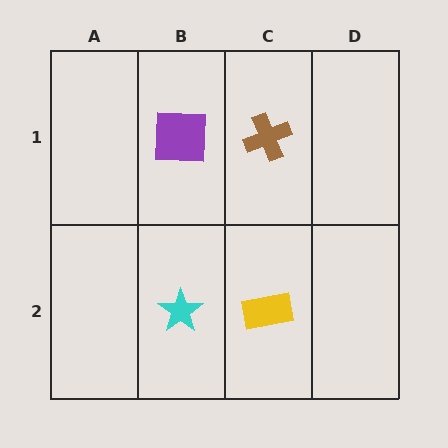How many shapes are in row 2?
2 shapes.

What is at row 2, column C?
A yellow rectangle.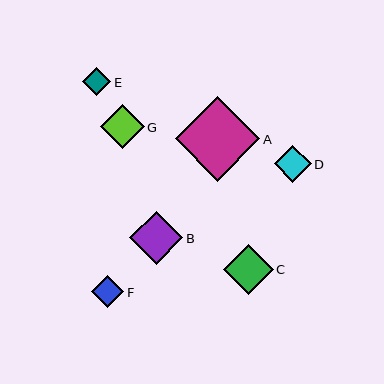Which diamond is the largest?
Diamond A is the largest with a size of approximately 85 pixels.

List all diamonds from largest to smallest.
From largest to smallest: A, B, C, G, D, F, E.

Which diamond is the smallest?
Diamond E is the smallest with a size of approximately 28 pixels.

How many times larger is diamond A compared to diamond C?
Diamond A is approximately 1.7 times the size of diamond C.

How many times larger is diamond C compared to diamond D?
Diamond C is approximately 1.4 times the size of diamond D.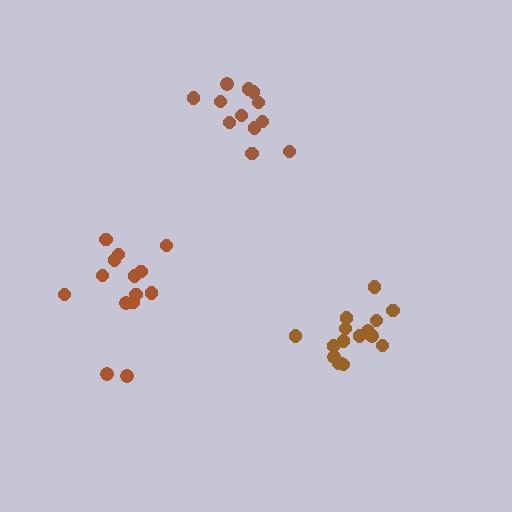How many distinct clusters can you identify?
There are 3 distinct clusters.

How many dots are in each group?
Group 1: 15 dots, Group 2: 16 dots, Group 3: 12 dots (43 total).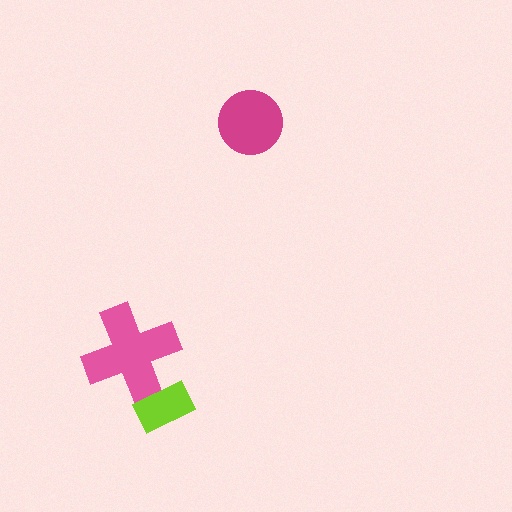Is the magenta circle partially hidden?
No, no other shape covers it.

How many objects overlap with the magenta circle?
0 objects overlap with the magenta circle.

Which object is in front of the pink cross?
The lime rectangle is in front of the pink cross.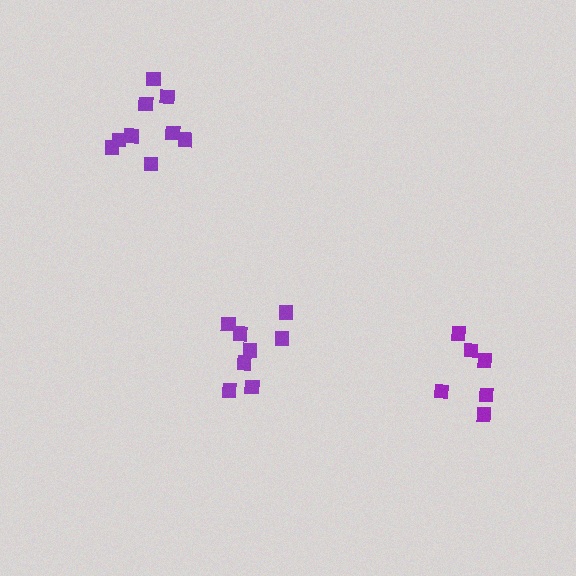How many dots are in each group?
Group 1: 8 dots, Group 2: 9 dots, Group 3: 6 dots (23 total).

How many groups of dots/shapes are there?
There are 3 groups.